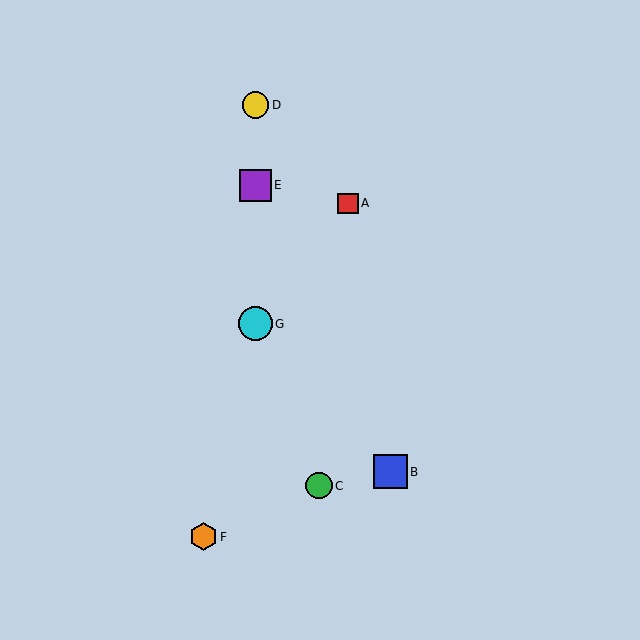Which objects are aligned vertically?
Objects D, E, G are aligned vertically.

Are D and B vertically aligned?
No, D is at x≈255 and B is at x≈390.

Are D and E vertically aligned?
Yes, both are at x≈255.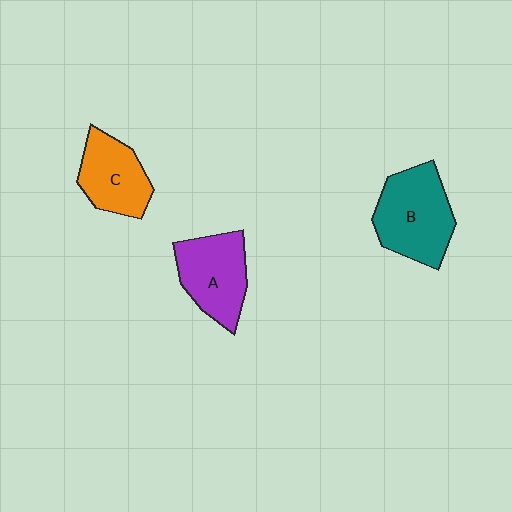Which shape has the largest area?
Shape B (teal).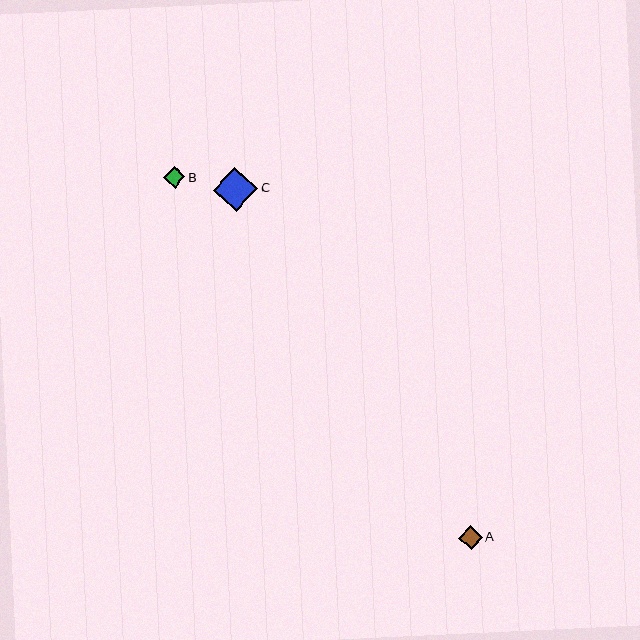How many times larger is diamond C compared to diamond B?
Diamond C is approximately 2.1 times the size of diamond B.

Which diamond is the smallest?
Diamond B is the smallest with a size of approximately 21 pixels.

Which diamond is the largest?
Diamond C is the largest with a size of approximately 44 pixels.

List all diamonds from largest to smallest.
From largest to smallest: C, A, B.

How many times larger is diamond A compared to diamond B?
Diamond A is approximately 1.1 times the size of diamond B.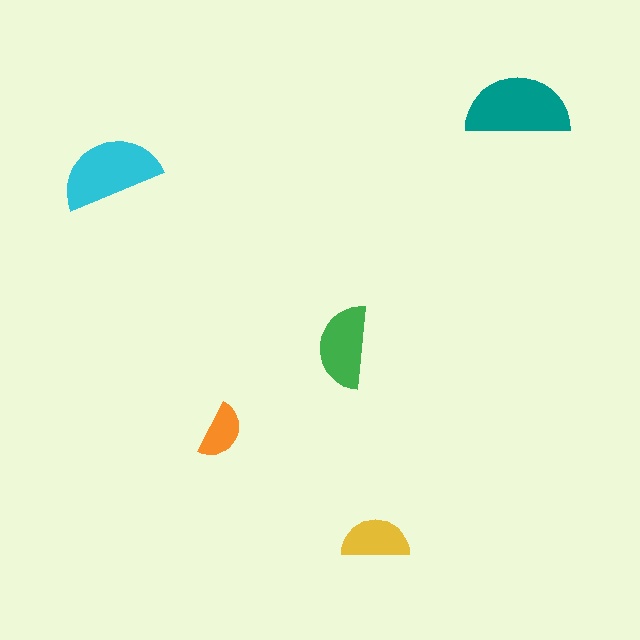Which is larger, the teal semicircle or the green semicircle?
The teal one.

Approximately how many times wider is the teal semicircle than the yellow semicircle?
About 1.5 times wider.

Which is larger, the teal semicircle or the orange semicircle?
The teal one.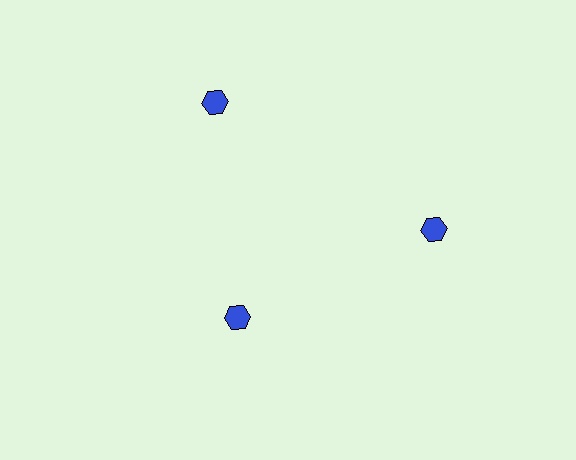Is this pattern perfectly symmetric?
No. The 3 blue hexagons are arranged in a ring, but one element near the 7 o'clock position is pulled inward toward the center, breaking the 3-fold rotational symmetry.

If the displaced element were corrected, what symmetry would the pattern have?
It would have 3-fold rotational symmetry — the pattern would map onto itself every 120 degrees.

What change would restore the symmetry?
The symmetry would be restored by moving it outward, back onto the ring so that all 3 hexagons sit at equal angles and equal distance from the center.